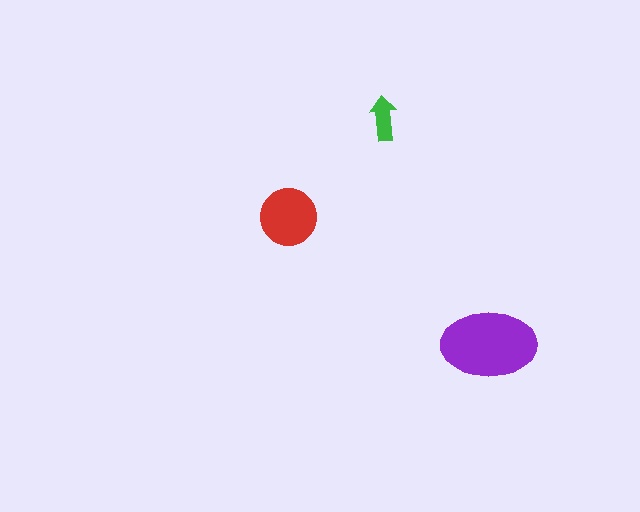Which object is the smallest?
The green arrow.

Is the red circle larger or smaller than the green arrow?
Larger.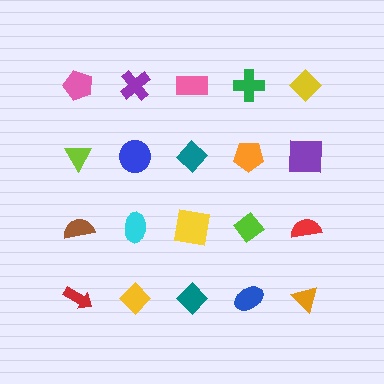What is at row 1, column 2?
A purple cross.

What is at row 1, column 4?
A green cross.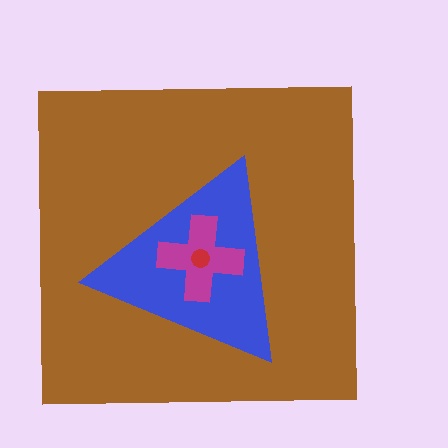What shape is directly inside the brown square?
The blue triangle.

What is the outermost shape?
The brown square.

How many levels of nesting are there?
4.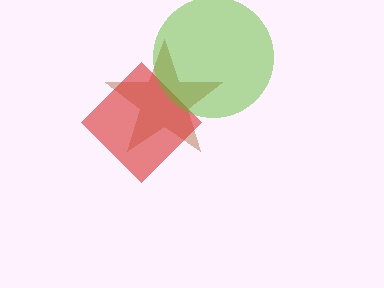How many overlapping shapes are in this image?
There are 3 overlapping shapes in the image.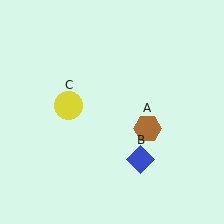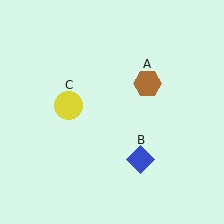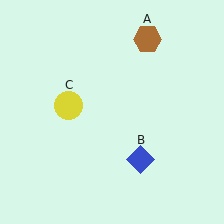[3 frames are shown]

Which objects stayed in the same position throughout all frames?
Blue diamond (object B) and yellow circle (object C) remained stationary.